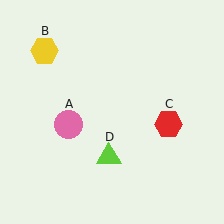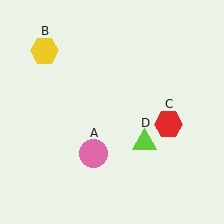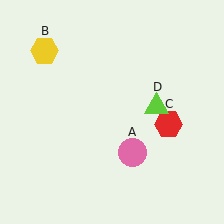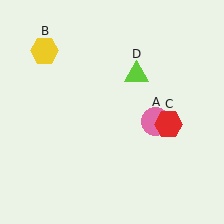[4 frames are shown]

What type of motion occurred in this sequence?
The pink circle (object A), lime triangle (object D) rotated counterclockwise around the center of the scene.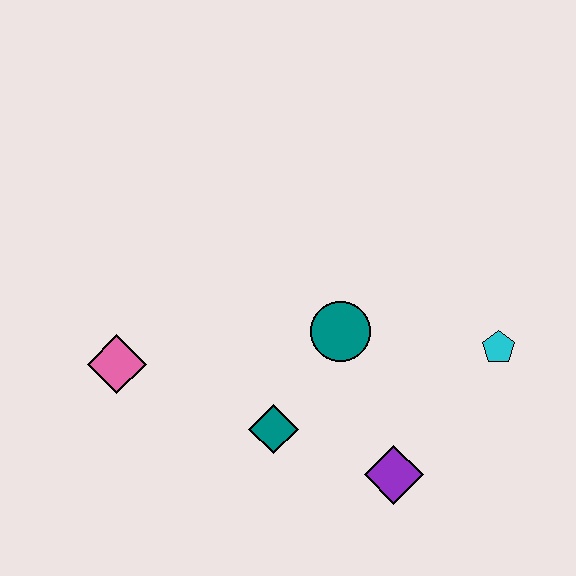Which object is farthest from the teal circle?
The pink diamond is farthest from the teal circle.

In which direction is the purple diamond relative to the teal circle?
The purple diamond is below the teal circle.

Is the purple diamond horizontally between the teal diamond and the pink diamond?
No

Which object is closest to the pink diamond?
The teal diamond is closest to the pink diamond.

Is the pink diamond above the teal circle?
No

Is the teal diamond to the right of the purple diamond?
No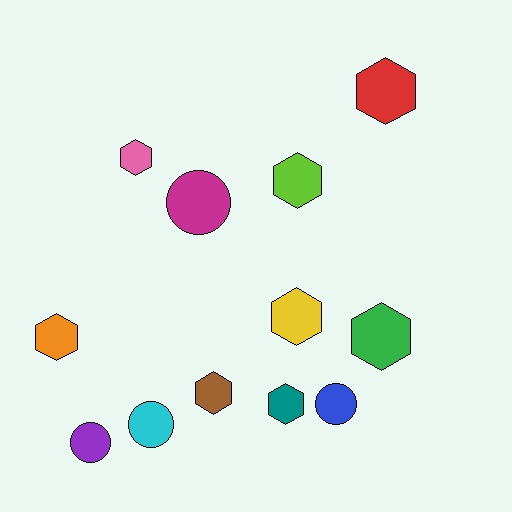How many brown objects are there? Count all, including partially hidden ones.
There is 1 brown object.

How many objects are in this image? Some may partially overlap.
There are 12 objects.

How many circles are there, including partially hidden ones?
There are 4 circles.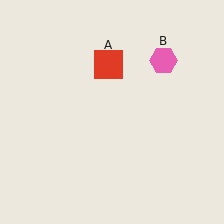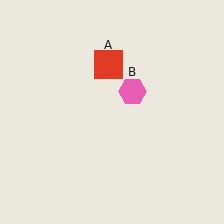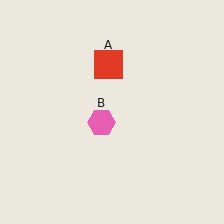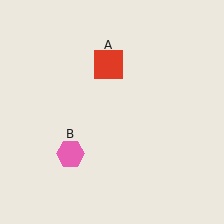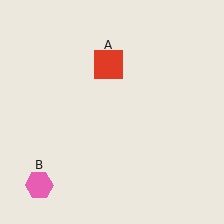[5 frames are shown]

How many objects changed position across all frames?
1 object changed position: pink hexagon (object B).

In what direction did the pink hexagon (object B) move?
The pink hexagon (object B) moved down and to the left.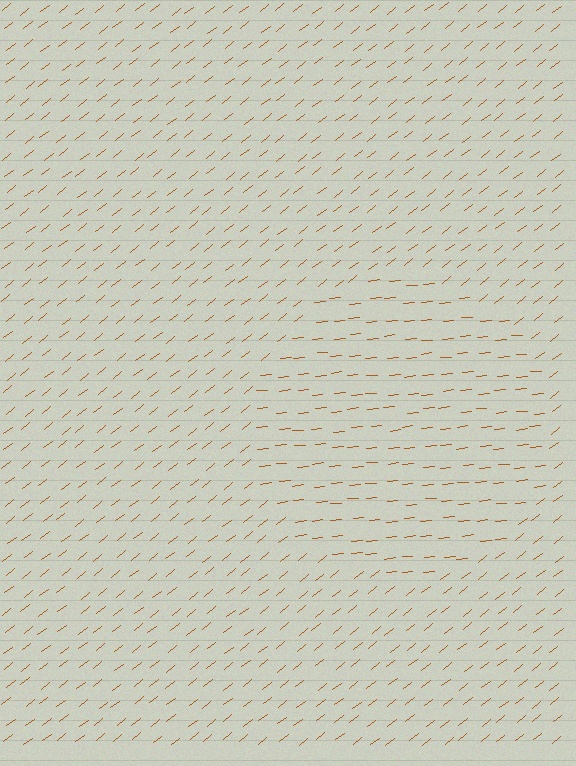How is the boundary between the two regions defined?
The boundary is defined purely by a change in line orientation (approximately 32 degrees difference). All lines are the same color and thickness.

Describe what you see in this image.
The image is filled with small brown line segments. A circle region in the image has lines oriented differently from the surrounding lines, creating a visible texture boundary.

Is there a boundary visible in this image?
Yes, there is a texture boundary formed by a change in line orientation.